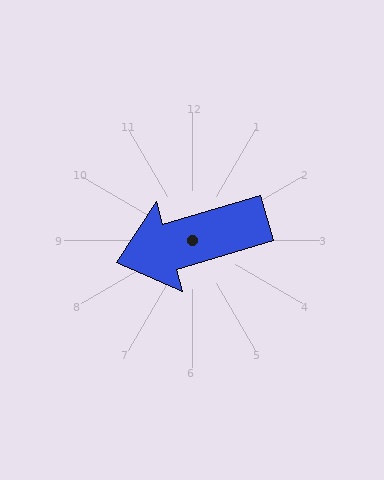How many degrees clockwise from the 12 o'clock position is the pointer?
Approximately 254 degrees.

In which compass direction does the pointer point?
West.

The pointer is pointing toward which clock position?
Roughly 8 o'clock.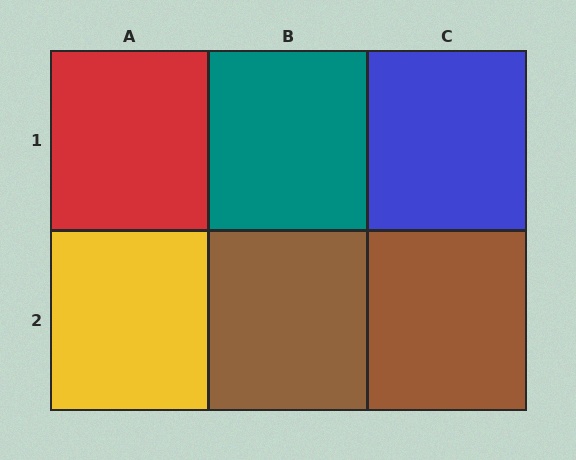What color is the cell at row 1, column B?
Teal.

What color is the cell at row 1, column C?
Blue.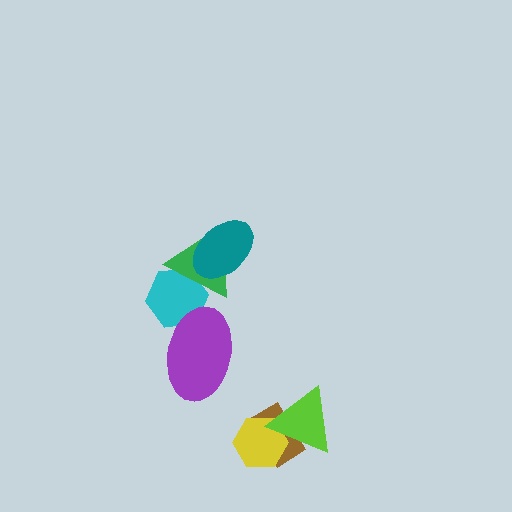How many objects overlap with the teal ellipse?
1 object overlaps with the teal ellipse.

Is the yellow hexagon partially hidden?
Yes, it is partially covered by another shape.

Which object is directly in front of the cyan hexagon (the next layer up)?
The green triangle is directly in front of the cyan hexagon.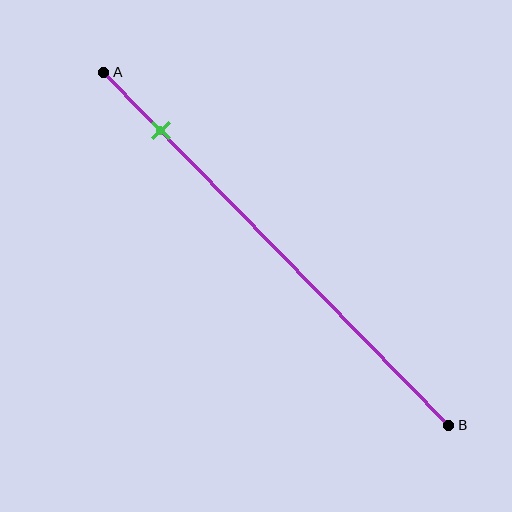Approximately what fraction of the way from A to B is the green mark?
The green mark is approximately 15% of the way from A to B.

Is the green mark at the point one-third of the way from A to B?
No, the mark is at about 15% from A, not at the 33% one-third point.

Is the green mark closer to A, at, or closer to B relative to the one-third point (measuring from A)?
The green mark is closer to point A than the one-third point of segment AB.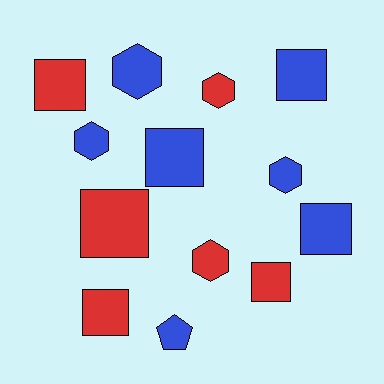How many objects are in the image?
There are 13 objects.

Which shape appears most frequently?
Square, with 7 objects.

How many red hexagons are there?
There are 2 red hexagons.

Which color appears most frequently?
Blue, with 7 objects.